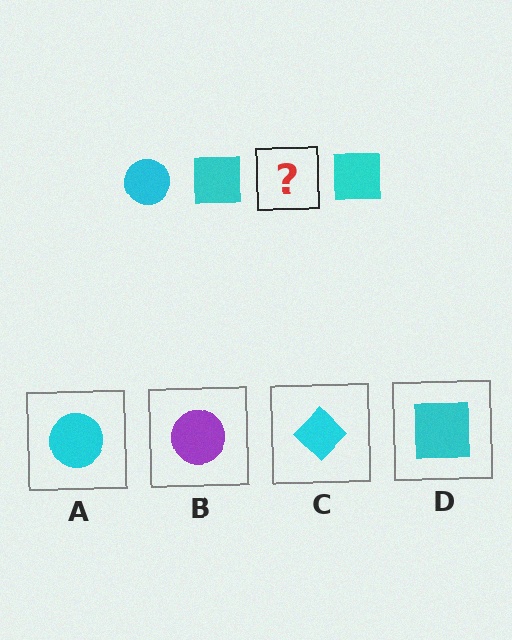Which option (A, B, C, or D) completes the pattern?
A.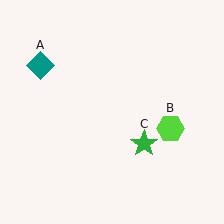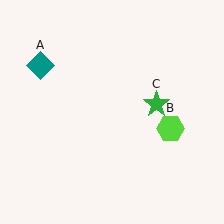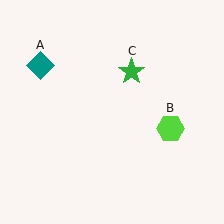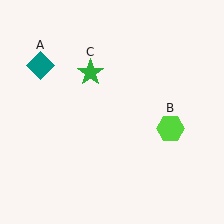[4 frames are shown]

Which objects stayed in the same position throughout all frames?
Teal diamond (object A) and lime hexagon (object B) remained stationary.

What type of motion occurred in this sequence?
The green star (object C) rotated counterclockwise around the center of the scene.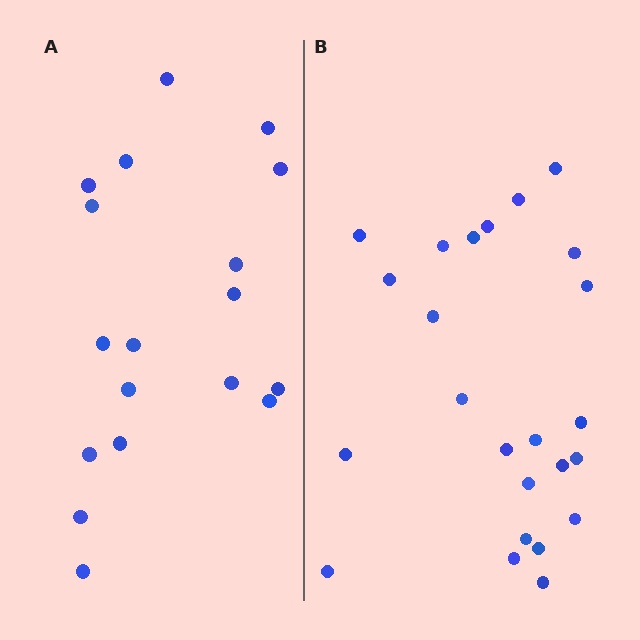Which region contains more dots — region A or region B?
Region B (the right region) has more dots.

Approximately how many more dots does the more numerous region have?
Region B has about 6 more dots than region A.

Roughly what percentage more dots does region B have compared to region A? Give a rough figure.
About 35% more.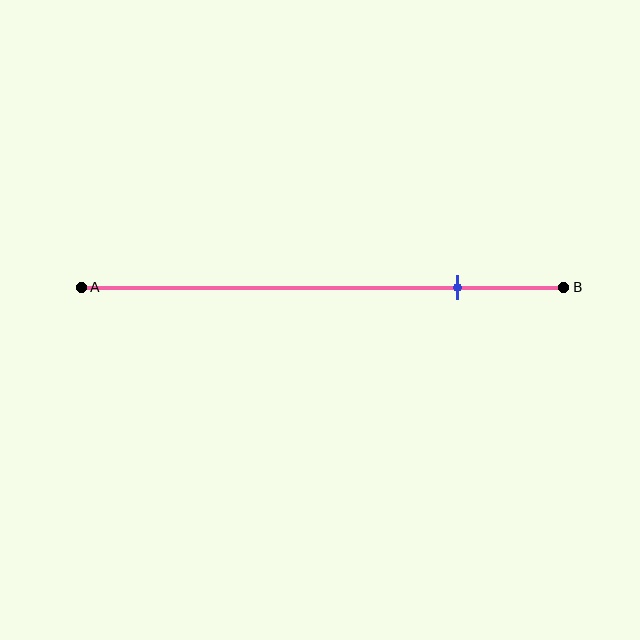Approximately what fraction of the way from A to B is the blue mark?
The blue mark is approximately 80% of the way from A to B.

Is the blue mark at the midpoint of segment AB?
No, the mark is at about 80% from A, not at the 50% midpoint.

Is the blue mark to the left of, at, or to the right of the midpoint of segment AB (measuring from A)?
The blue mark is to the right of the midpoint of segment AB.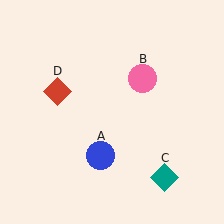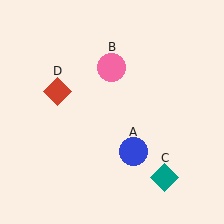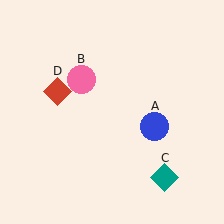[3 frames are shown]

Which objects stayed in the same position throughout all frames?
Teal diamond (object C) and red diamond (object D) remained stationary.